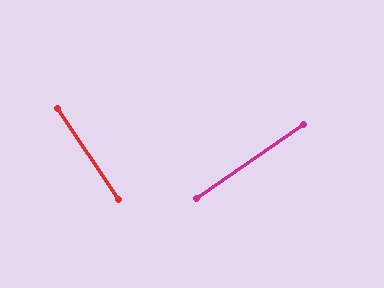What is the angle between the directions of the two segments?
Approximately 89 degrees.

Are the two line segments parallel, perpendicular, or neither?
Perpendicular — they meet at approximately 89°.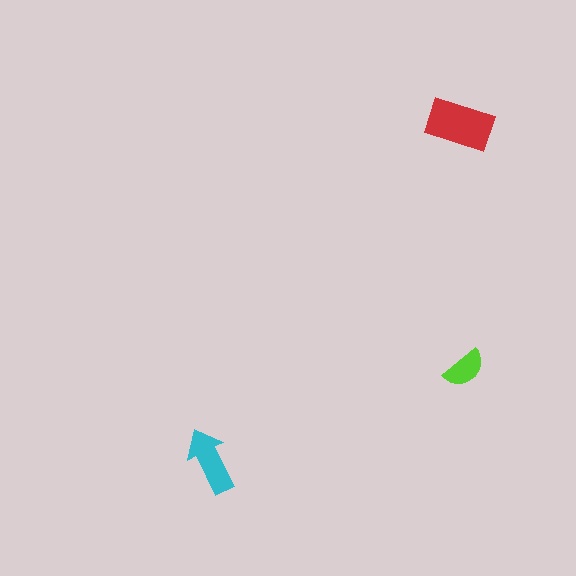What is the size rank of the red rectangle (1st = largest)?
1st.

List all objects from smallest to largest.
The lime semicircle, the cyan arrow, the red rectangle.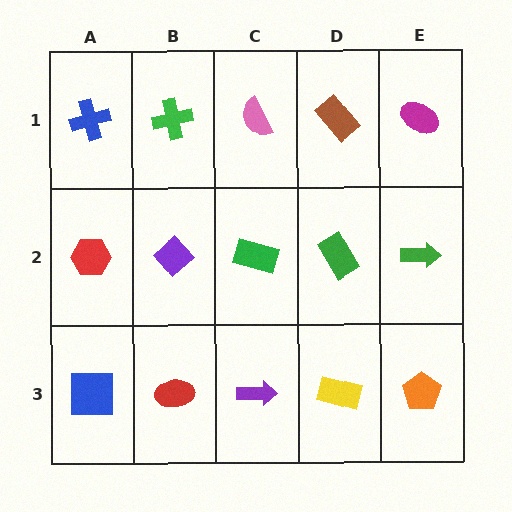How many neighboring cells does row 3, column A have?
2.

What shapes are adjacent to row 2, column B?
A green cross (row 1, column B), a red ellipse (row 3, column B), a red hexagon (row 2, column A), a green rectangle (row 2, column C).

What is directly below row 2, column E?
An orange pentagon.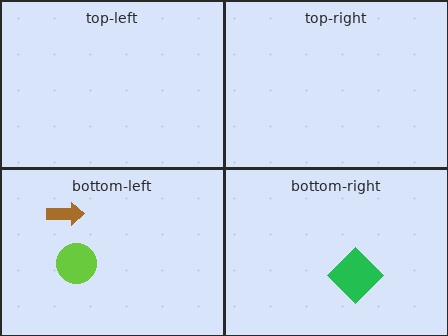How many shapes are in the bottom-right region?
1.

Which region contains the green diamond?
The bottom-right region.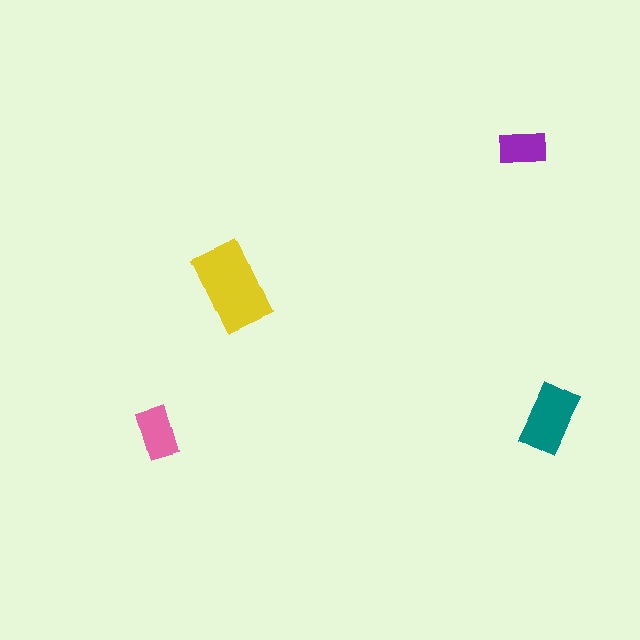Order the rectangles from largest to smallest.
the yellow one, the teal one, the pink one, the purple one.